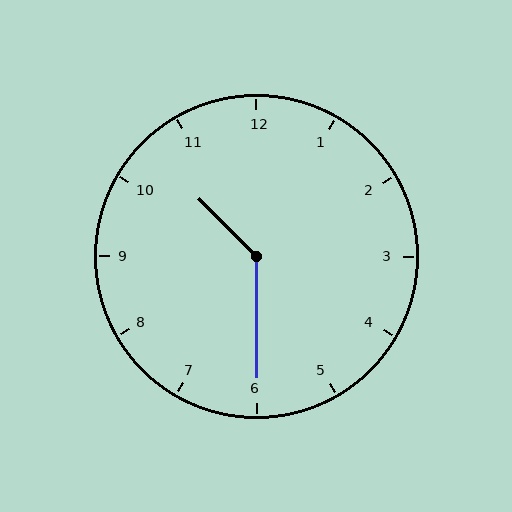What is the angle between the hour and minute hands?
Approximately 135 degrees.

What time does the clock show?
10:30.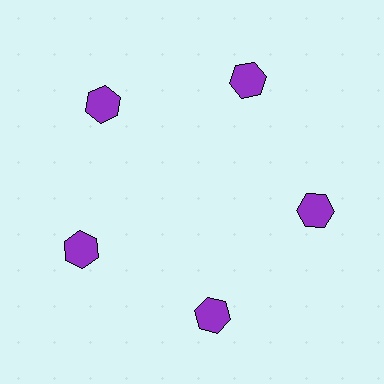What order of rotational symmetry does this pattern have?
This pattern has 5-fold rotational symmetry.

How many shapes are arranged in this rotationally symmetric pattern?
There are 5 shapes, arranged in 5 groups of 1.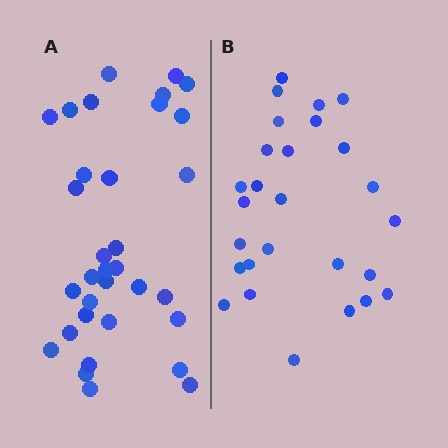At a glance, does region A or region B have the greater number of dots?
Region A (the left region) has more dots.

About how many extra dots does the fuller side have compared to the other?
Region A has about 6 more dots than region B.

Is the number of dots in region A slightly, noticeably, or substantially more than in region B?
Region A has only slightly more — the two regions are fairly close. The ratio is roughly 1.2 to 1.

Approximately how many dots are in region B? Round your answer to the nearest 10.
About 30 dots. (The exact count is 27, which rounds to 30.)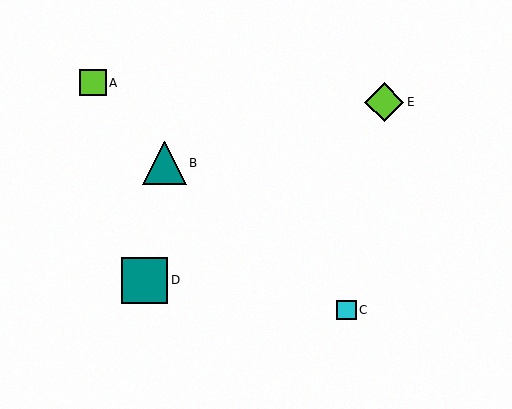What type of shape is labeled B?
Shape B is a teal triangle.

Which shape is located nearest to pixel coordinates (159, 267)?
The teal square (labeled D) at (145, 280) is nearest to that location.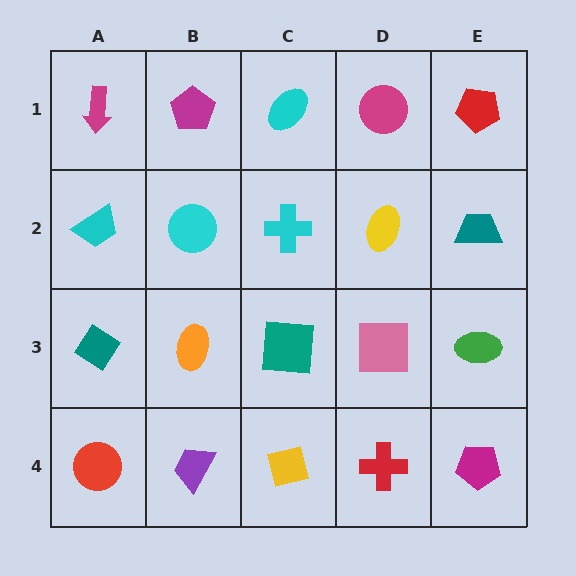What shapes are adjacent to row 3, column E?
A teal trapezoid (row 2, column E), a magenta pentagon (row 4, column E), a pink square (row 3, column D).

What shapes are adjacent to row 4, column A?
A teal diamond (row 3, column A), a purple trapezoid (row 4, column B).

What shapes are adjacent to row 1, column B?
A cyan circle (row 2, column B), a magenta arrow (row 1, column A), a cyan ellipse (row 1, column C).